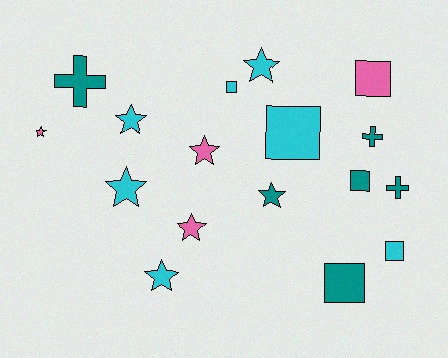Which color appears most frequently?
Cyan, with 7 objects.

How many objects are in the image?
There are 17 objects.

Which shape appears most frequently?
Star, with 8 objects.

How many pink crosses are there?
There are no pink crosses.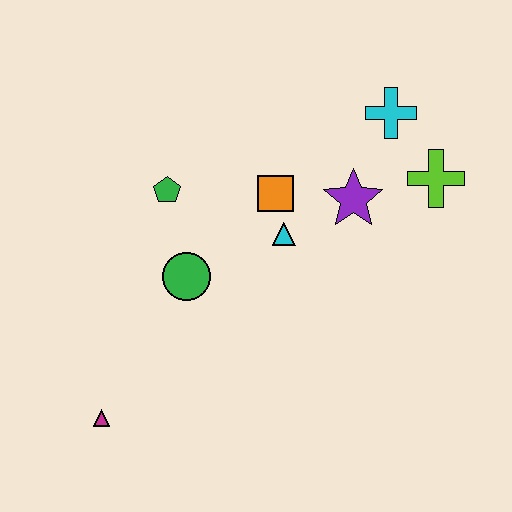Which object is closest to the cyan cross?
The lime cross is closest to the cyan cross.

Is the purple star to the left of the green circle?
No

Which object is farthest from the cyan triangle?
The magenta triangle is farthest from the cyan triangle.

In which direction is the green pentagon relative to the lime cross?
The green pentagon is to the left of the lime cross.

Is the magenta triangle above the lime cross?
No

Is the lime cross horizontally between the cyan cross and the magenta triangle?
No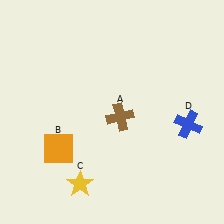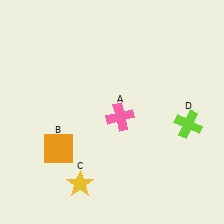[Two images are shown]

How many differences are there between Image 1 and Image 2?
There are 2 differences between the two images.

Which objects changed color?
A changed from brown to pink. D changed from blue to lime.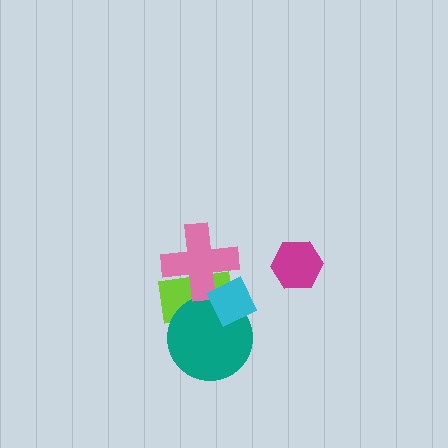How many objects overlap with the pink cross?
2 objects overlap with the pink cross.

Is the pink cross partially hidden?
Yes, it is partially covered by another shape.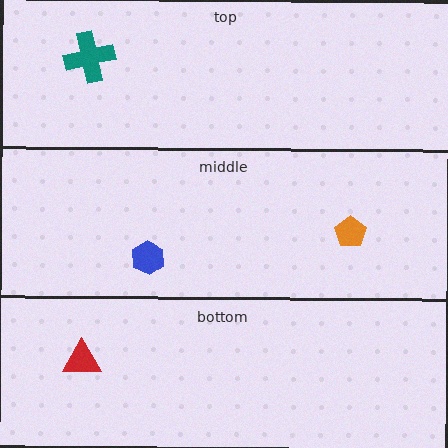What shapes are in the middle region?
The orange pentagon, the blue hexagon.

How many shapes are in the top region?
1.